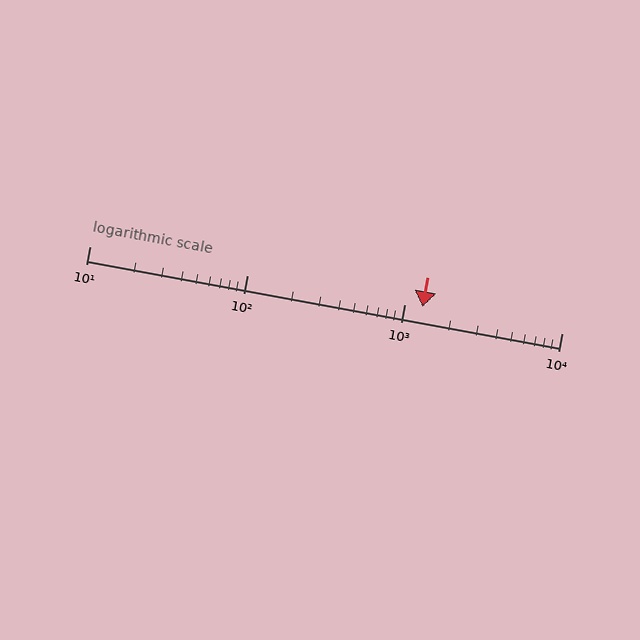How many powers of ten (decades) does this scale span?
The scale spans 3 decades, from 10 to 10000.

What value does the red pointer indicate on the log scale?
The pointer indicates approximately 1300.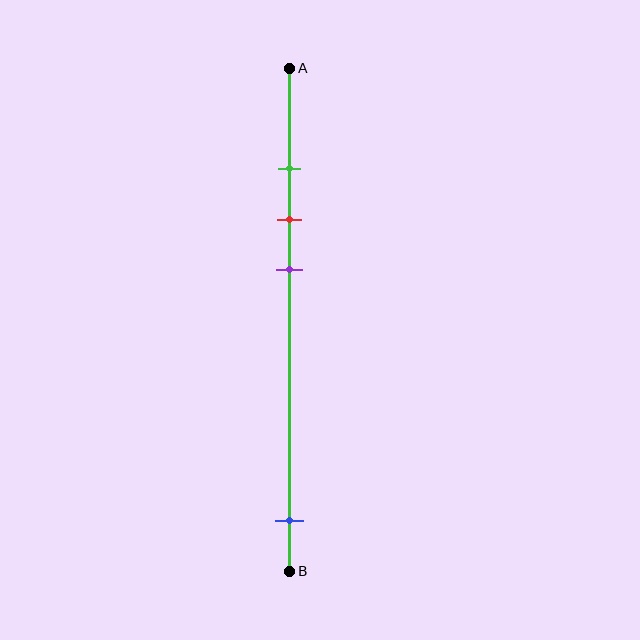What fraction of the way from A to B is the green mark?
The green mark is approximately 20% (0.2) of the way from A to B.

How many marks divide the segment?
There are 4 marks dividing the segment.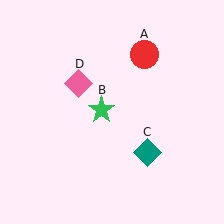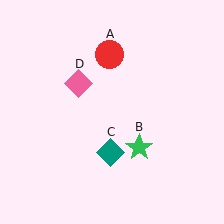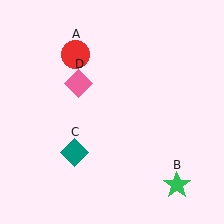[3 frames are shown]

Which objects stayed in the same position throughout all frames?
Pink diamond (object D) remained stationary.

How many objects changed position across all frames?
3 objects changed position: red circle (object A), green star (object B), teal diamond (object C).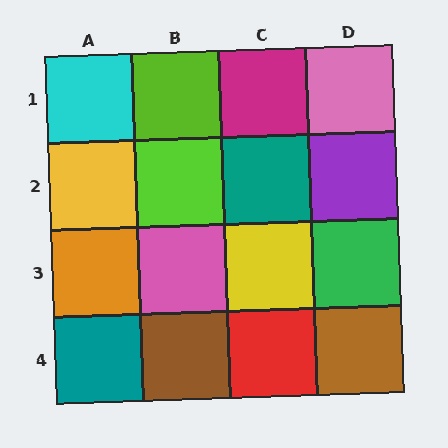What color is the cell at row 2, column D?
Purple.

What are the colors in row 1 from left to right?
Cyan, lime, magenta, pink.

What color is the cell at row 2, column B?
Lime.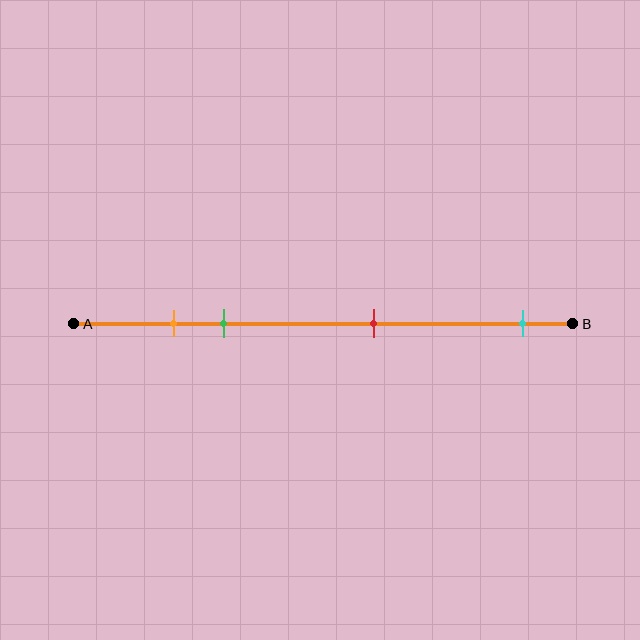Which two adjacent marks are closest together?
The orange and green marks are the closest adjacent pair.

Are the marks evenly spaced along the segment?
No, the marks are not evenly spaced.